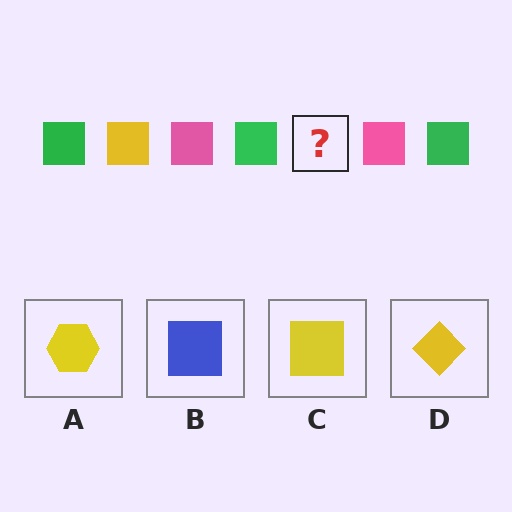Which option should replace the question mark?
Option C.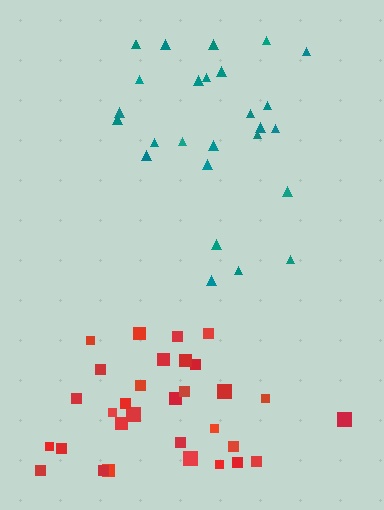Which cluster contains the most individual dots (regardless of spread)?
Red (31).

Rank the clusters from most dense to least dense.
red, teal.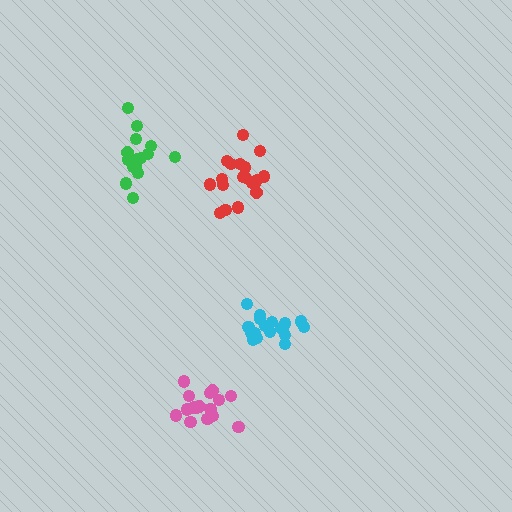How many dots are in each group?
Group 1: 20 dots, Group 2: 19 dots, Group 3: 16 dots, Group 4: 16 dots (71 total).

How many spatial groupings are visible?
There are 4 spatial groupings.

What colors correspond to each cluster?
The clusters are colored: red, cyan, pink, green.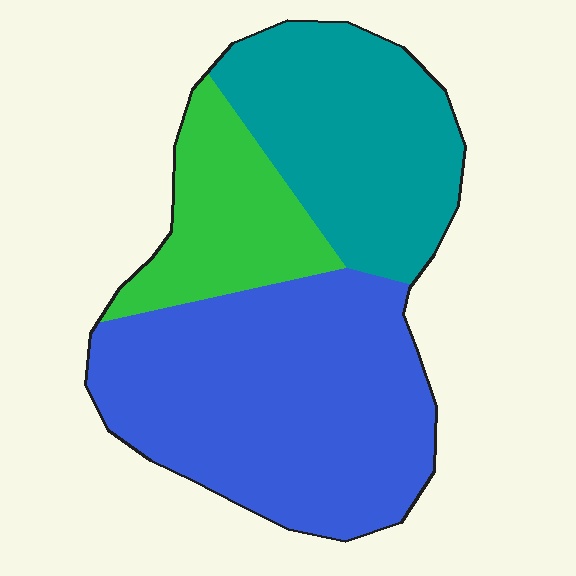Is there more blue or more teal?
Blue.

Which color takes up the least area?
Green, at roughly 20%.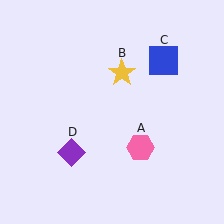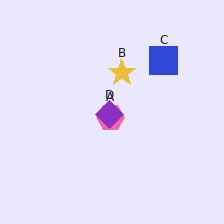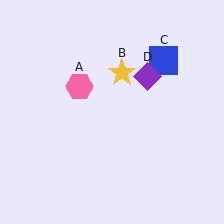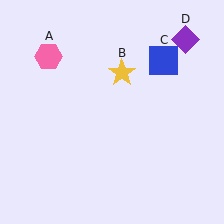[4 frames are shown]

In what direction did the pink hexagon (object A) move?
The pink hexagon (object A) moved up and to the left.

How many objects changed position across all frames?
2 objects changed position: pink hexagon (object A), purple diamond (object D).